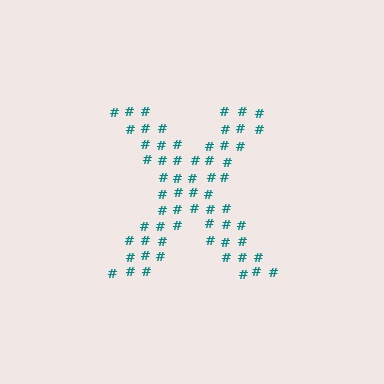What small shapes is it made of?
It is made of small hash symbols.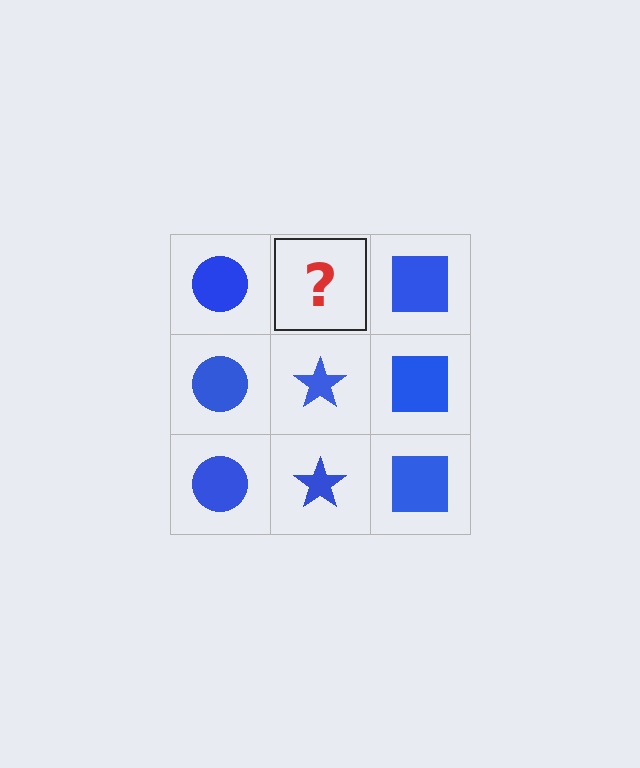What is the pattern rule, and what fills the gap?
The rule is that each column has a consistent shape. The gap should be filled with a blue star.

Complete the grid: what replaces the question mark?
The question mark should be replaced with a blue star.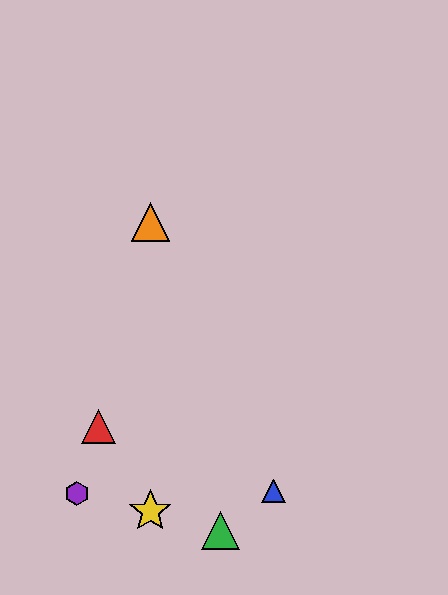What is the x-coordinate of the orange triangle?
The orange triangle is at x≈150.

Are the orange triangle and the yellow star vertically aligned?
Yes, both are at x≈150.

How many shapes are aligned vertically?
2 shapes (the yellow star, the orange triangle) are aligned vertically.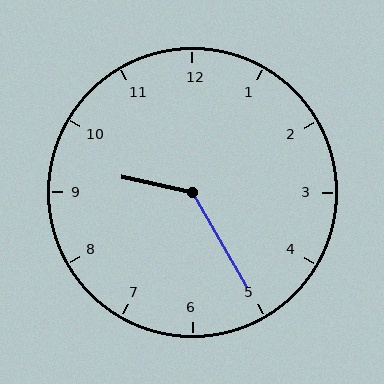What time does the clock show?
9:25.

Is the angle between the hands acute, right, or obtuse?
It is obtuse.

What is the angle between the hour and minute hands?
Approximately 132 degrees.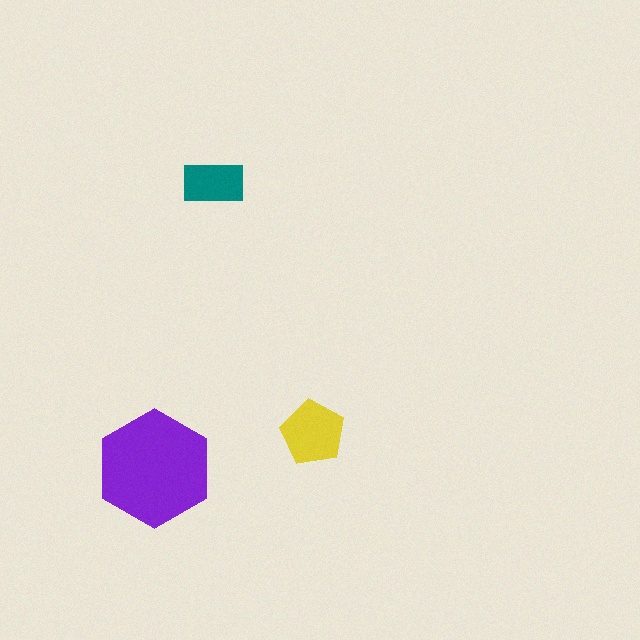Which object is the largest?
The purple hexagon.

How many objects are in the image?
There are 3 objects in the image.